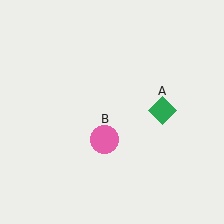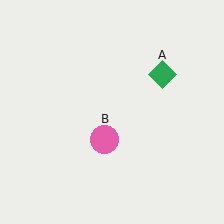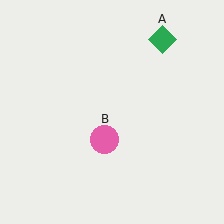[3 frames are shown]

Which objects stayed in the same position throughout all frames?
Pink circle (object B) remained stationary.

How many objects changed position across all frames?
1 object changed position: green diamond (object A).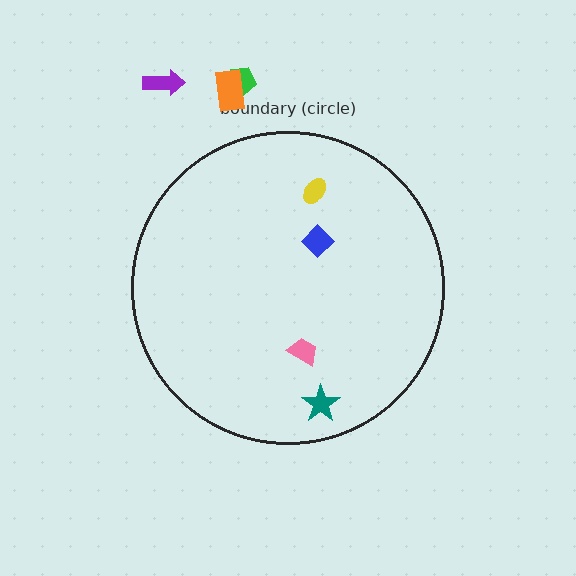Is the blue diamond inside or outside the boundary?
Inside.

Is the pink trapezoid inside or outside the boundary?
Inside.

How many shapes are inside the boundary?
4 inside, 3 outside.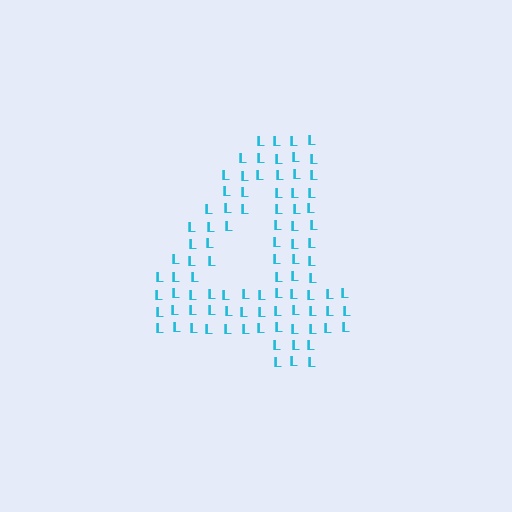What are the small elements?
The small elements are letter L's.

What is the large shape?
The large shape is the digit 4.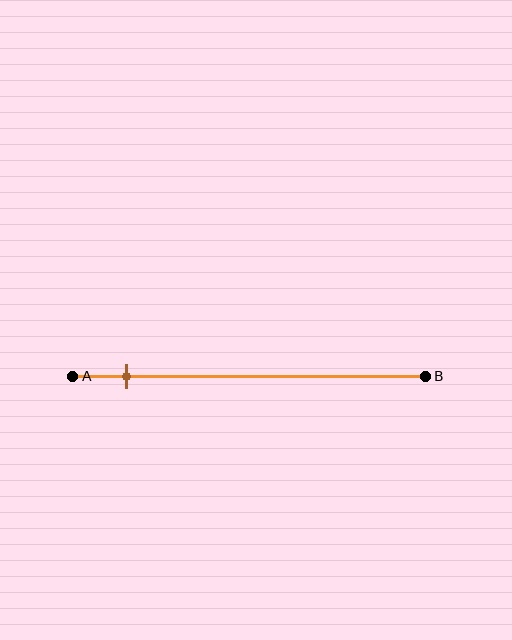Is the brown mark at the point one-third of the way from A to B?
No, the mark is at about 15% from A, not at the 33% one-third point.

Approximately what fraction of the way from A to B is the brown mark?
The brown mark is approximately 15% of the way from A to B.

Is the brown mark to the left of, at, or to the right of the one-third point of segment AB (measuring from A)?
The brown mark is to the left of the one-third point of segment AB.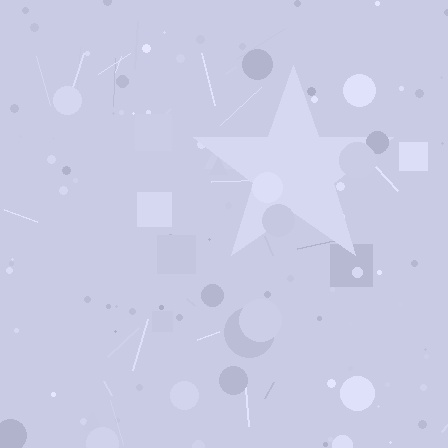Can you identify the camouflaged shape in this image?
The camouflaged shape is a star.